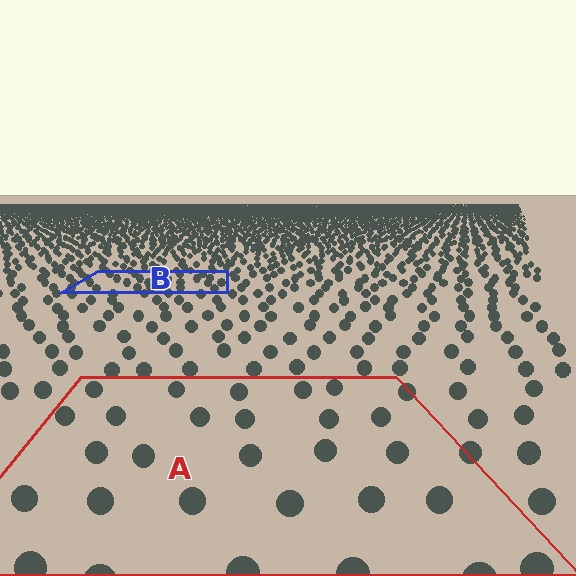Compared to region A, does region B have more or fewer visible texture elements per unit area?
Region B has more texture elements per unit area — they are packed more densely because it is farther away.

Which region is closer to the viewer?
Region A is closer. The texture elements there are larger and more spread out.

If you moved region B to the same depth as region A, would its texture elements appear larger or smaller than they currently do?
They would appear larger. At a closer depth, the same texture elements are projected at a bigger on-screen size.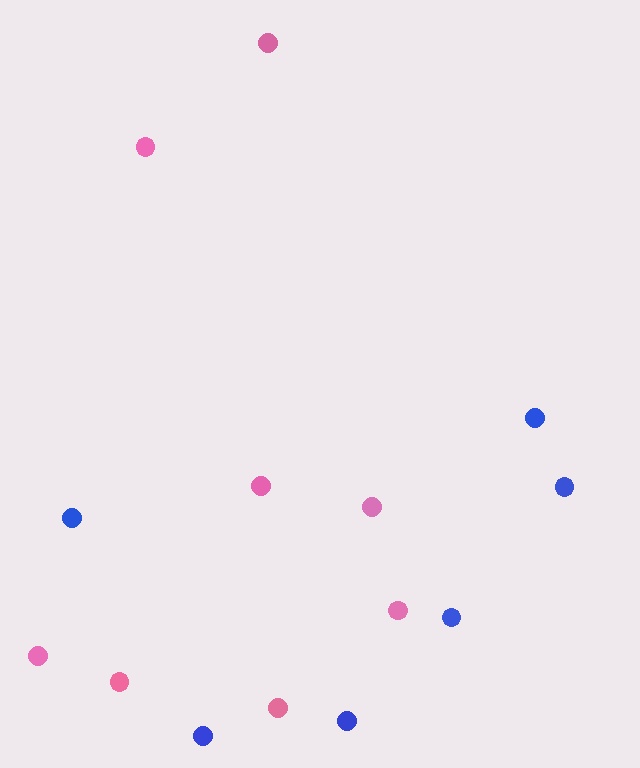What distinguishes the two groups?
There are 2 groups: one group of blue circles (6) and one group of pink circles (8).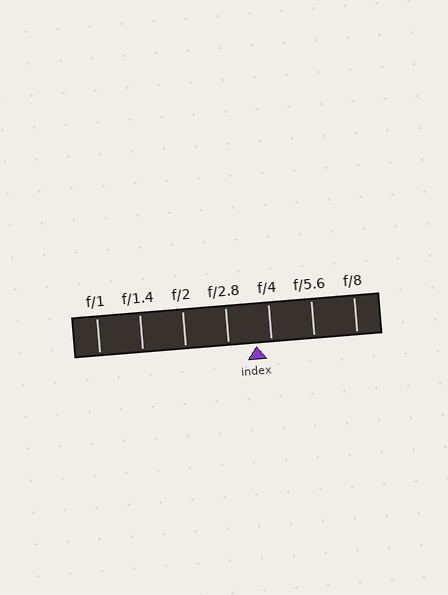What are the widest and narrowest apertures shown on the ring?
The widest aperture shown is f/1 and the narrowest is f/8.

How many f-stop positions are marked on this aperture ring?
There are 7 f-stop positions marked.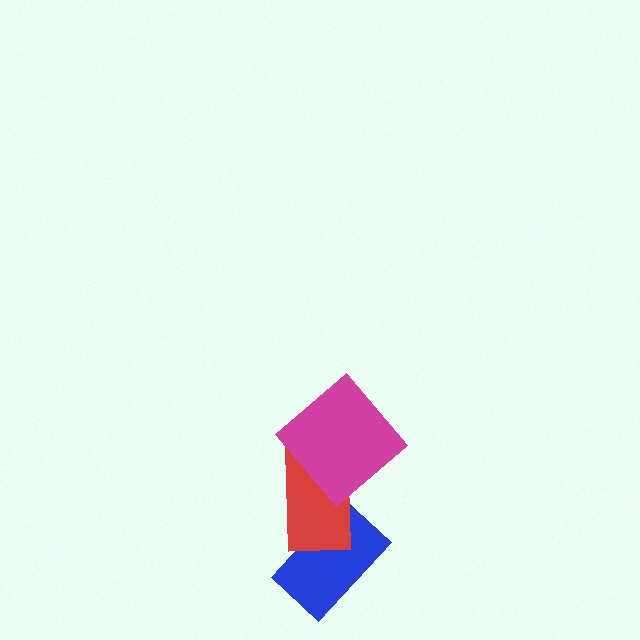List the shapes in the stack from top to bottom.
From top to bottom: the magenta diamond, the red rectangle, the blue rectangle.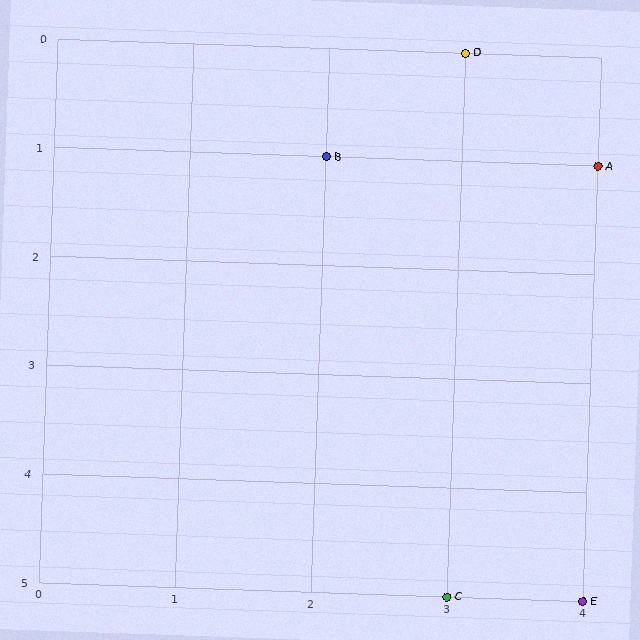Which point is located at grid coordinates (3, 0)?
Point D is at (3, 0).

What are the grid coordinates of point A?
Point A is at grid coordinates (4, 1).